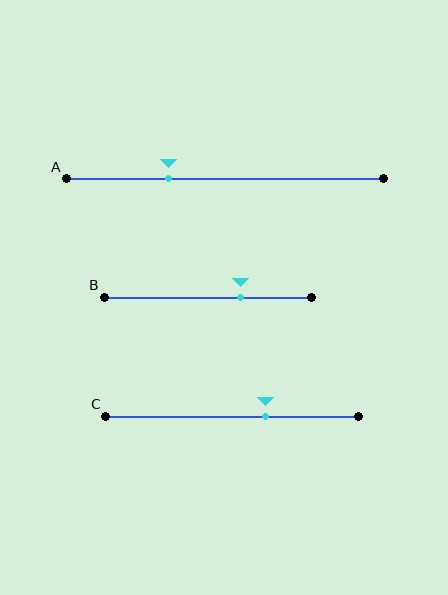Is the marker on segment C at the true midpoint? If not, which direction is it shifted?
No, the marker on segment C is shifted to the right by about 13% of the segment length.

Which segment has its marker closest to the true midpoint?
Segment C has its marker closest to the true midpoint.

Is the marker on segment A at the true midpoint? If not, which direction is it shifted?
No, the marker on segment A is shifted to the left by about 18% of the segment length.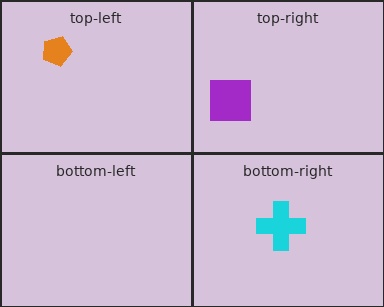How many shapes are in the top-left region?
1.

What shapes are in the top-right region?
The purple square.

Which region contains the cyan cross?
The bottom-right region.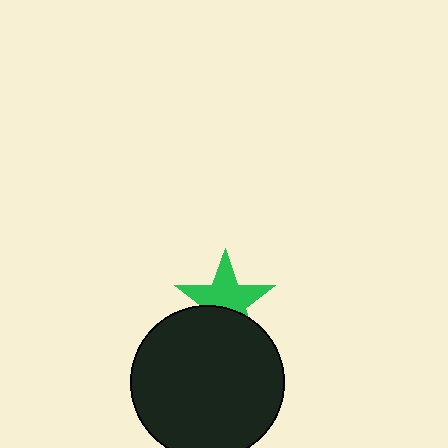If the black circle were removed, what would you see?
You would see the complete green star.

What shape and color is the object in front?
The object in front is a black circle.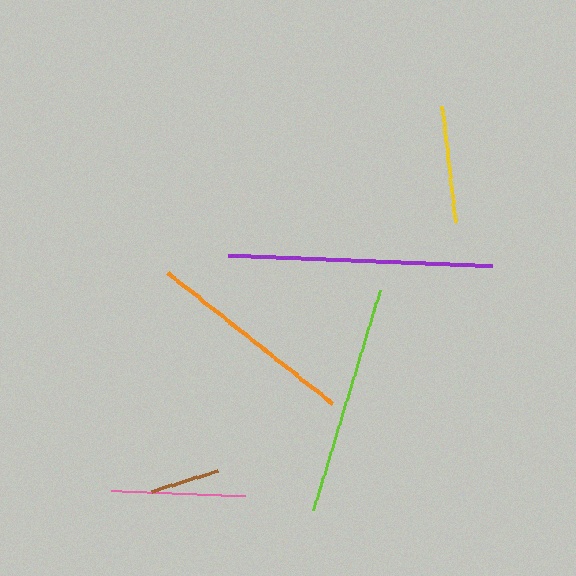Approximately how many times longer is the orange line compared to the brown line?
The orange line is approximately 3.0 times the length of the brown line.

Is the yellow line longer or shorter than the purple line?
The purple line is longer than the yellow line.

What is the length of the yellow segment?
The yellow segment is approximately 116 pixels long.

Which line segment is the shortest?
The brown line is the shortest at approximately 69 pixels.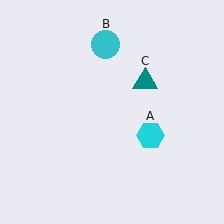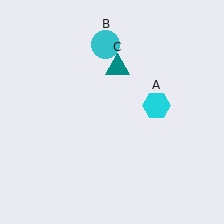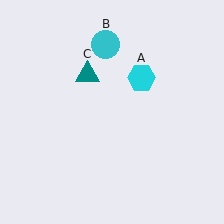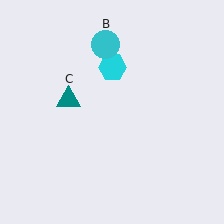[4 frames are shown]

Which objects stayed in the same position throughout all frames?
Cyan circle (object B) remained stationary.